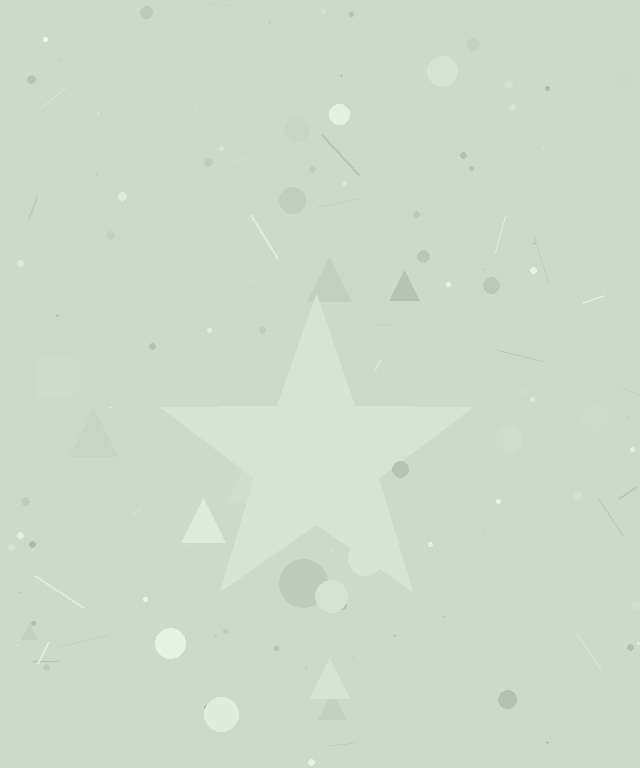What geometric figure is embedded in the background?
A star is embedded in the background.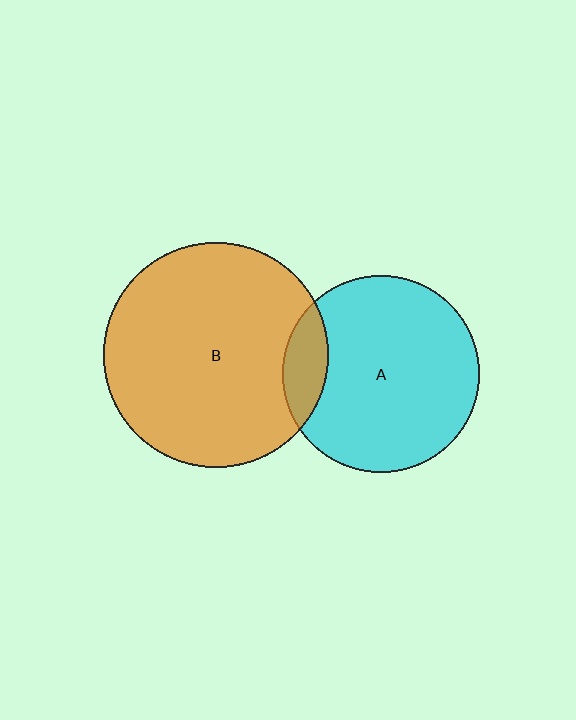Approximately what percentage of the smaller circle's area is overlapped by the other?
Approximately 15%.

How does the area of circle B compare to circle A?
Approximately 1.3 times.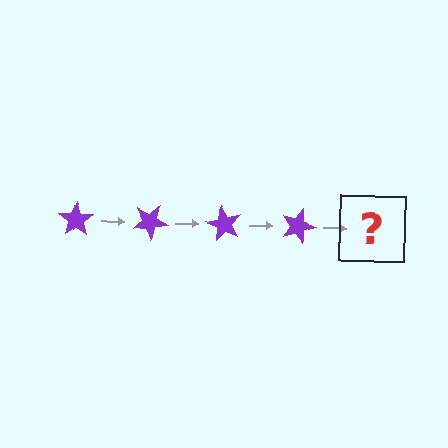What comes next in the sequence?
The next element should be a purple star rotated 120 degrees.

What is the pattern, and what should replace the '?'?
The pattern is that the star rotates 30 degrees each step. The '?' should be a purple star rotated 120 degrees.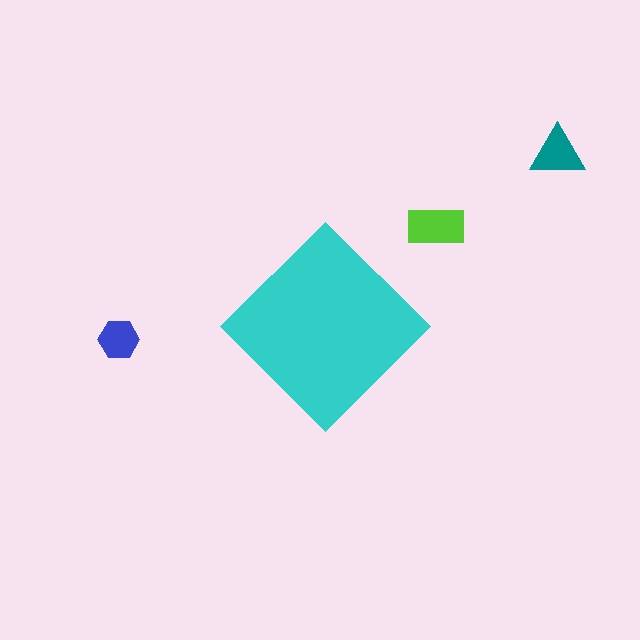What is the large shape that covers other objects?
A cyan diamond.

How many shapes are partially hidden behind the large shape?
0 shapes are partially hidden.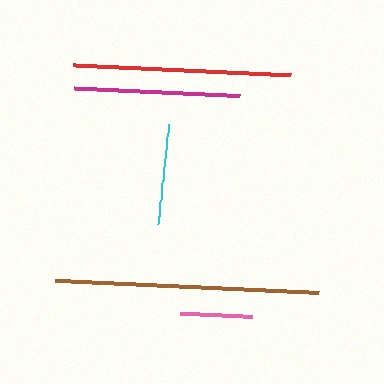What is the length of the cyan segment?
The cyan segment is approximately 101 pixels long.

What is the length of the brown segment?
The brown segment is approximately 264 pixels long.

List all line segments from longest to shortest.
From longest to shortest: brown, red, magenta, cyan, pink.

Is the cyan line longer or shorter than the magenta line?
The magenta line is longer than the cyan line.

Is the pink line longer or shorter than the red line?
The red line is longer than the pink line.